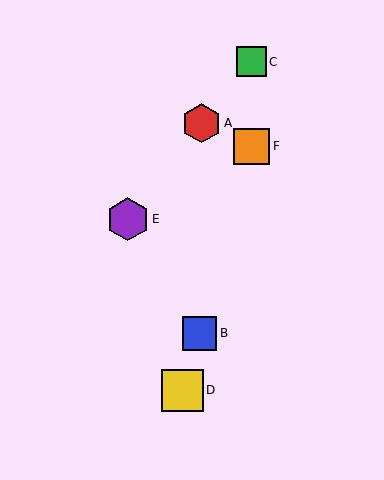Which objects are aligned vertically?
Objects C, F are aligned vertically.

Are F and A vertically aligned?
No, F is at x≈252 and A is at x≈201.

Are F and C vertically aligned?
Yes, both are at x≈252.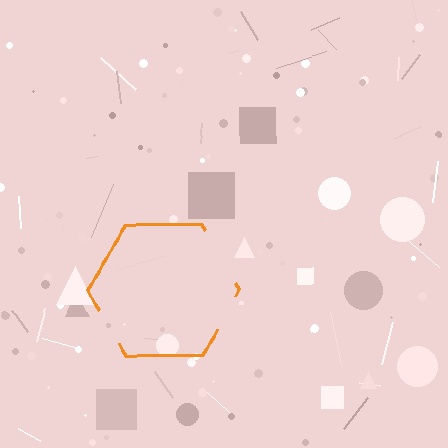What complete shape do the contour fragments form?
The contour fragments form a hexagon.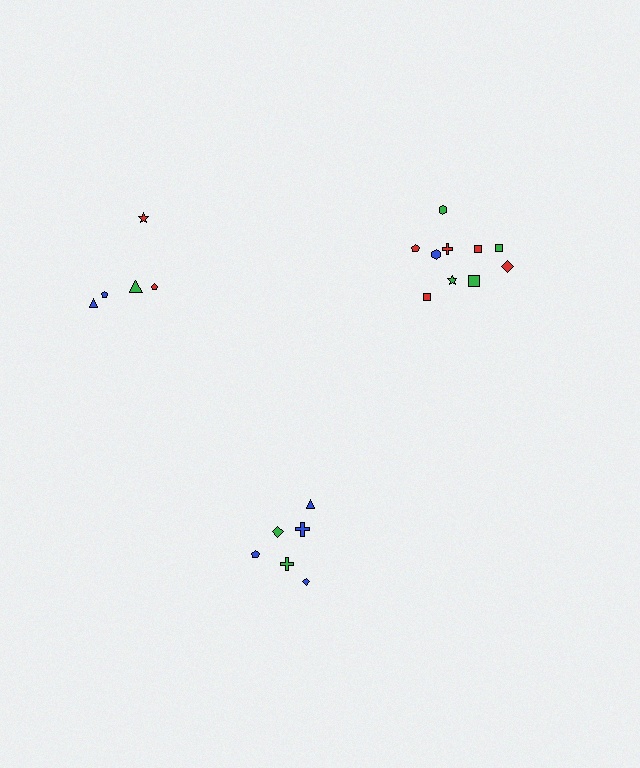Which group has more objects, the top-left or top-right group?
The top-right group.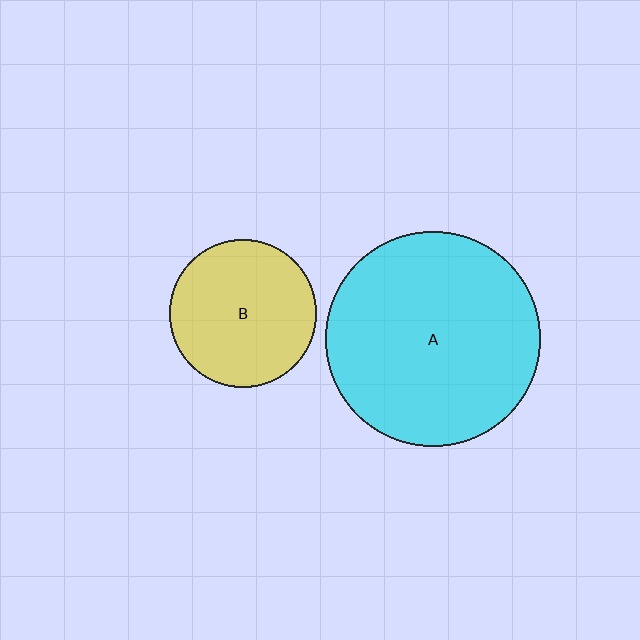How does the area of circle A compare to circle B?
Approximately 2.1 times.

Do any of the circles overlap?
No, none of the circles overlap.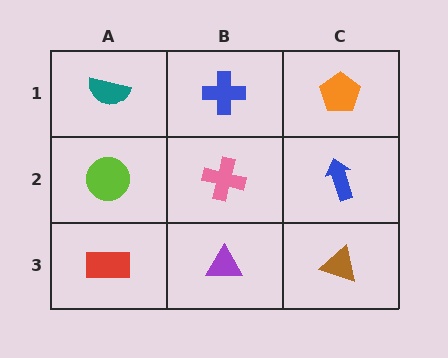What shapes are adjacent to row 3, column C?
A blue arrow (row 2, column C), a purple triangle (row 3, column B).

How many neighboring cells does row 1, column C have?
2.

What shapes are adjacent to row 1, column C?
A blue arrow (row 2, column C), a blue cross (row 1, column B).